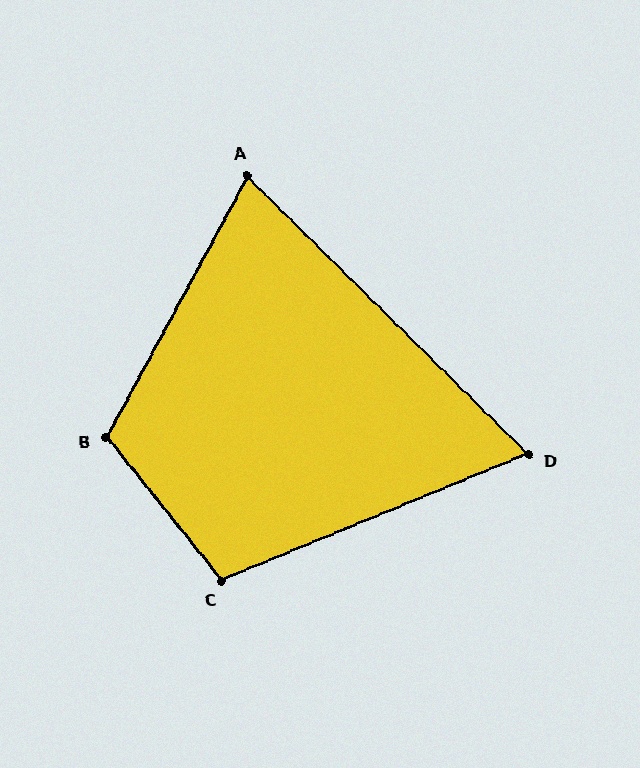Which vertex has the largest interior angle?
B, at approximately 113 degrees.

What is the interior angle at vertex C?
Approximately 106 degrees (obtuse).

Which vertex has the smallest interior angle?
D, at approximately 67 degrees.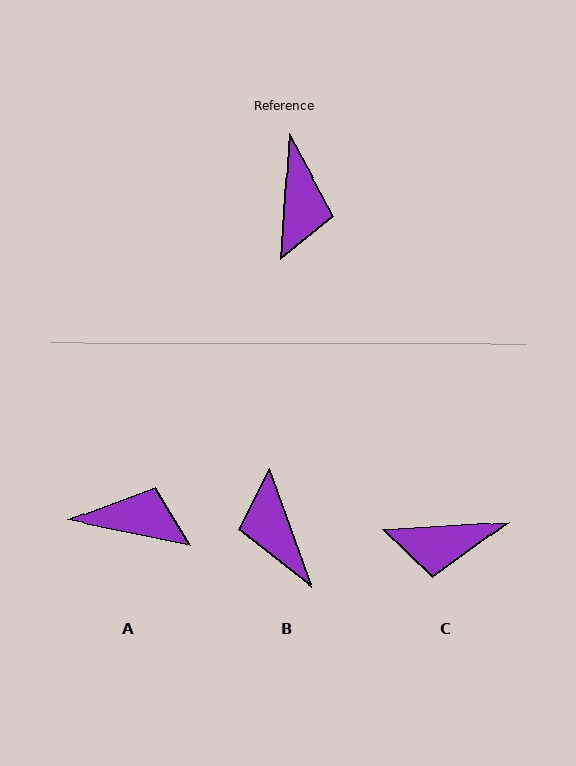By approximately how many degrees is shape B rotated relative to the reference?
Approximately 156 degrees clockwise.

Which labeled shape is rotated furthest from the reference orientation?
B, about 156 degrees away.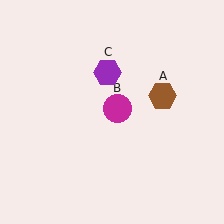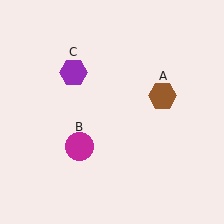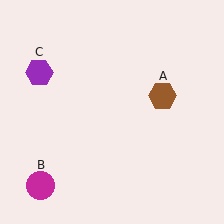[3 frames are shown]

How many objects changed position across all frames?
2 objects changed position: magenta circle (object B), purple hexagon (object C).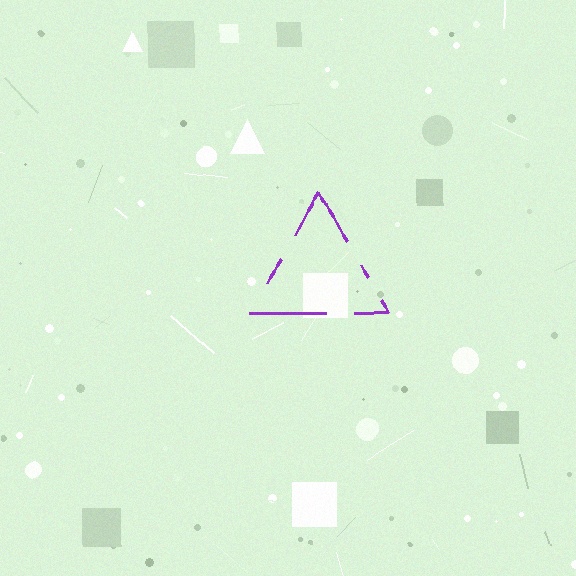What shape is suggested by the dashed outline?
The dashed outline suggests a triangle.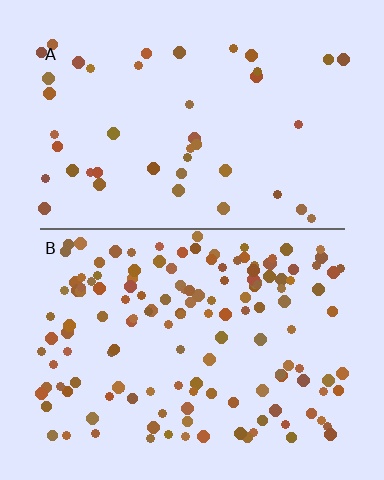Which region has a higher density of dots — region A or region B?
B (the bottom).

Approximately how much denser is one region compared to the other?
Approximately 3.3× — region B over region A.